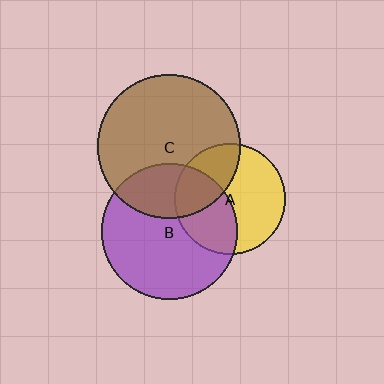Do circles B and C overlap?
Yes.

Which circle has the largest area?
Circle C (brown).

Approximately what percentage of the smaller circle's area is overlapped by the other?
Approximately 30%.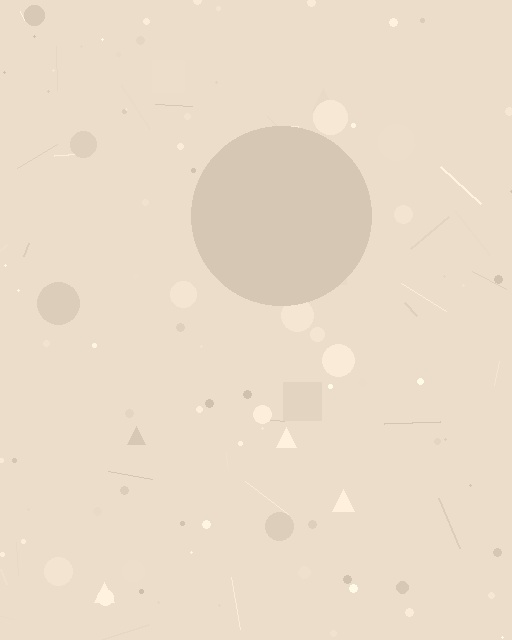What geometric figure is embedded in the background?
A circle is embedded in the background.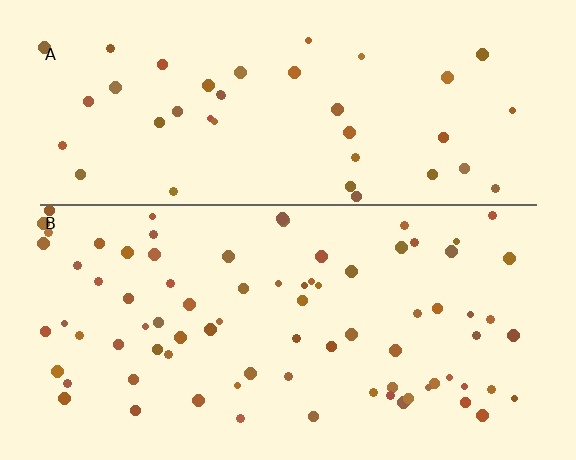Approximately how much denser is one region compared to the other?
Approximately 1.9× — region B over region A.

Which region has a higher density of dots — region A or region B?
B (the bottom).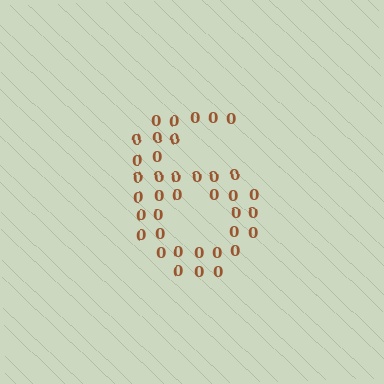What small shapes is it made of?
It is made of small digit 0's.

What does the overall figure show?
The overall figure shows the digit 6.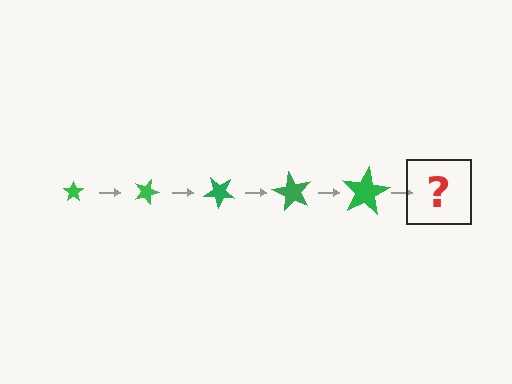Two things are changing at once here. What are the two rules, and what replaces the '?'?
The two rules are that the star grows larger each step and it rotates 20 degrees each step. The '?' should be a star, larger than the previous one and rotated 100 degrees from the start.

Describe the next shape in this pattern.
It should be a star, larger than the previous one and rotated 100 degrees from the start.